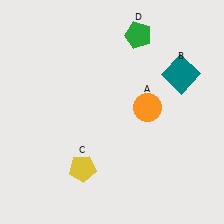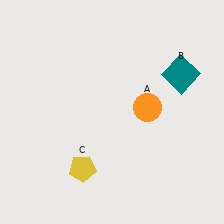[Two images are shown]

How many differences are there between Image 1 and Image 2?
There is 1 difference between the two images.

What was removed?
The green pentagon (D) was removed in Image 2.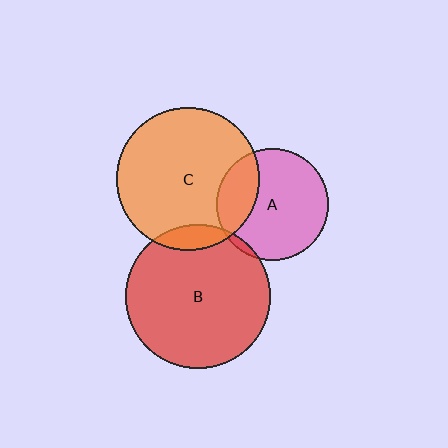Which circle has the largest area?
Circle B (red).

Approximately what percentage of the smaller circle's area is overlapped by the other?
Approximately 25%.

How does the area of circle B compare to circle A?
Approximately 1.7 times.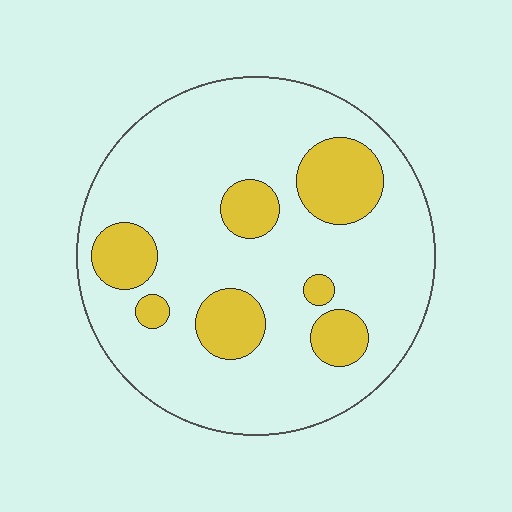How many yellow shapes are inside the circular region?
7.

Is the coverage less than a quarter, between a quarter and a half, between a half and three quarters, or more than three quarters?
Less than a quarter.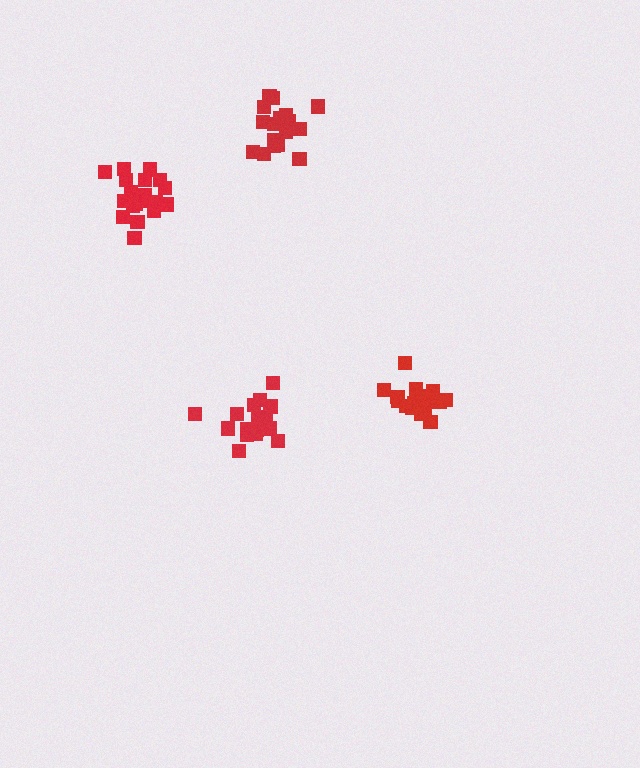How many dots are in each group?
Group 1: 17 dots, Group 2: 20 dots, Group 3: 17 dots, Group 4: 17 dots (71 total).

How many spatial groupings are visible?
There are 4 spatial groupings.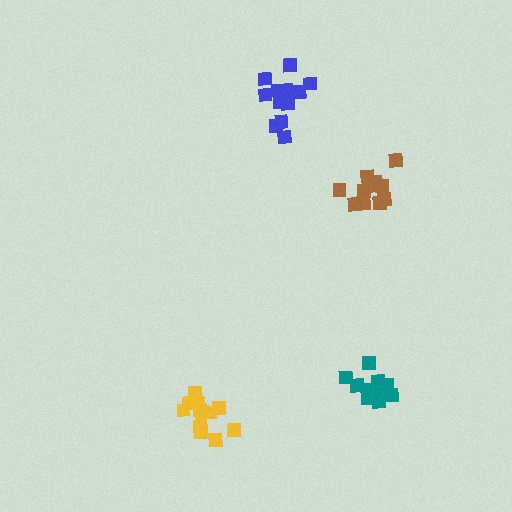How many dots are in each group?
Group 1: 12 dots, Group 2: 12 dots, Group 3: 12 dots, Group 4: 11 dots (47 total).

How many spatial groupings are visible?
There are 4 spatial groupings.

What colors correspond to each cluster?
The clusters are colored: yellow, blue, brown, teal.